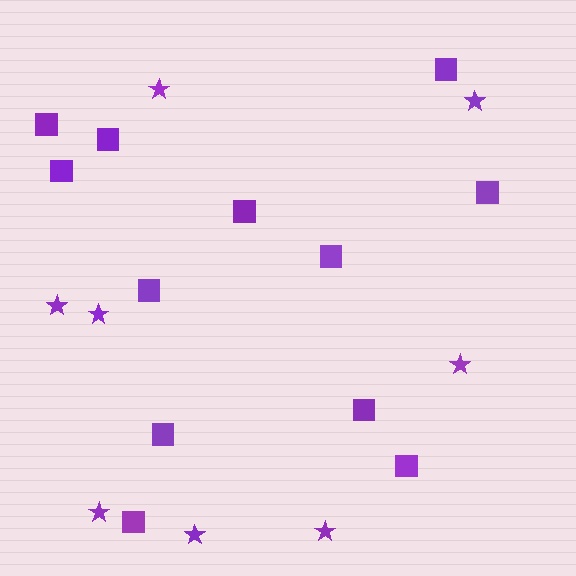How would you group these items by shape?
There are 2 groups: one group of stars (8) and one group of squares (12).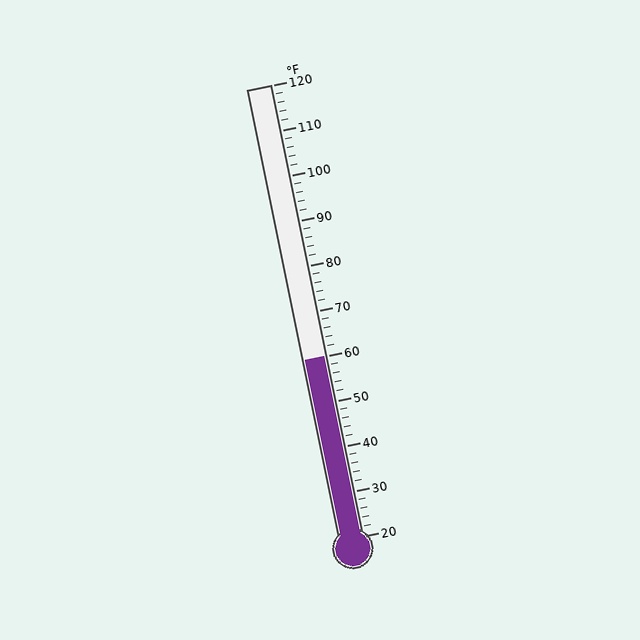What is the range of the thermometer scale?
The thermometer scale ranges from 20°F to 120°F.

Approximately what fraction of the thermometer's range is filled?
The thermometer is filled to approximately 40% of its range.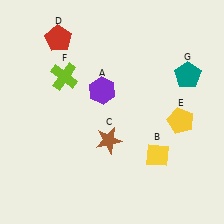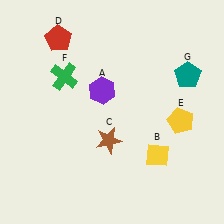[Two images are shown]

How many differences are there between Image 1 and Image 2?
There is 1 difference between the two images.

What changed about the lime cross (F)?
In Image 1, F is lime. In Image 2, it changed to green.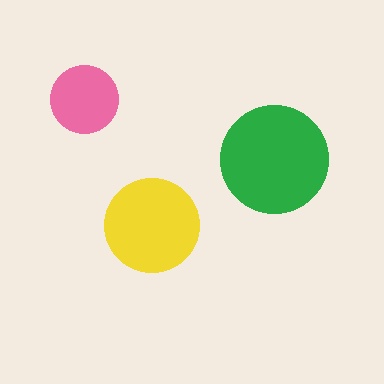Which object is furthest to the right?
The green circle is rightmost.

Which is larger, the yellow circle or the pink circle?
The yellow one.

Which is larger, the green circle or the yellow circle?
The green one.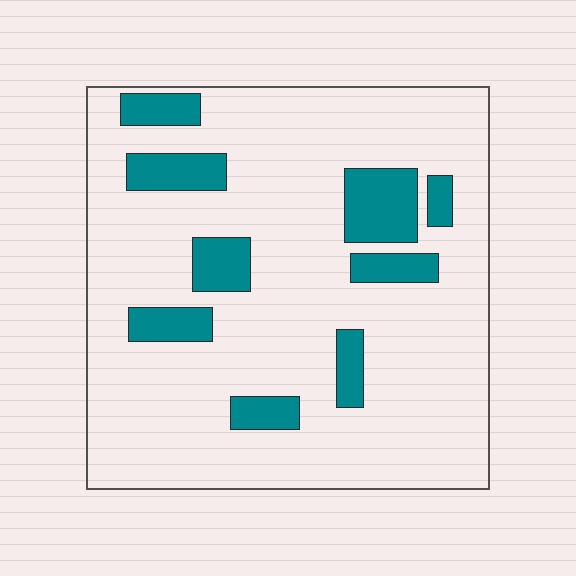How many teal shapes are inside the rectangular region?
9.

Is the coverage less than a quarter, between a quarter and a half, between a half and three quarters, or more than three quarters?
Less than a quarter.